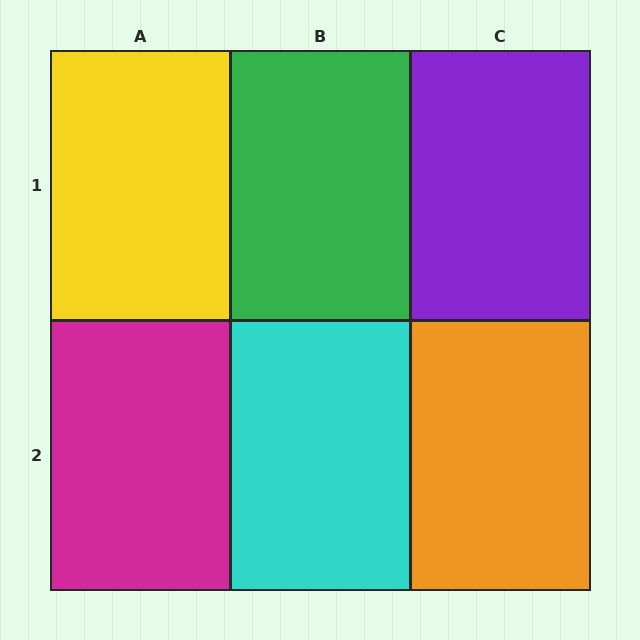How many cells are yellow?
1 cell is yellow.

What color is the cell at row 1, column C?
Purple.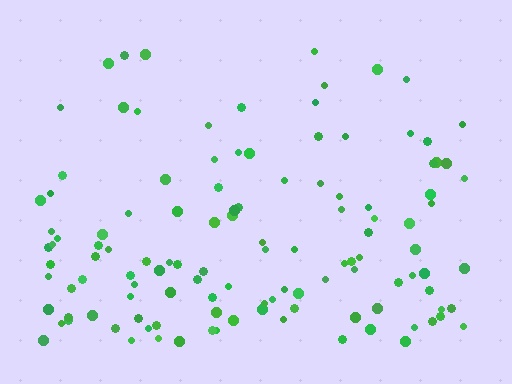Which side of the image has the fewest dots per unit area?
The top.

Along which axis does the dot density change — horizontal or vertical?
Vertical.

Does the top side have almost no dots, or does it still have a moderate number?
Still a moderate number, just noticeably fewer than the bottom.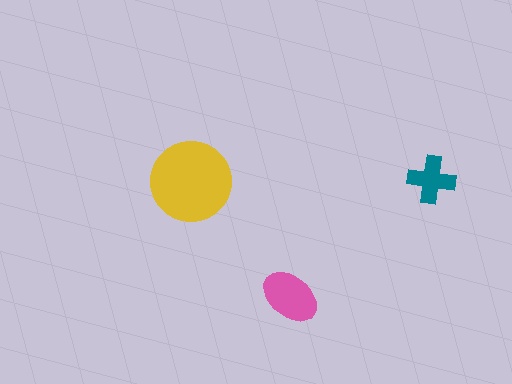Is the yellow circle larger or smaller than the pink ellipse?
Larger.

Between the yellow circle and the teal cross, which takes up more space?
The yellow circle.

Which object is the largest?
The yellow circle.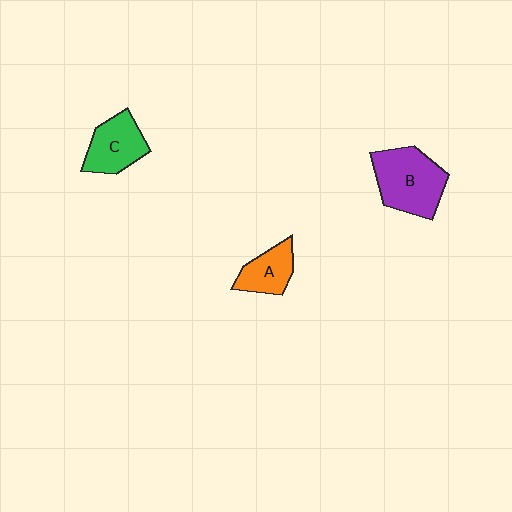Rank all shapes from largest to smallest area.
From largest to smallest: B (purple), C (green), A (orange).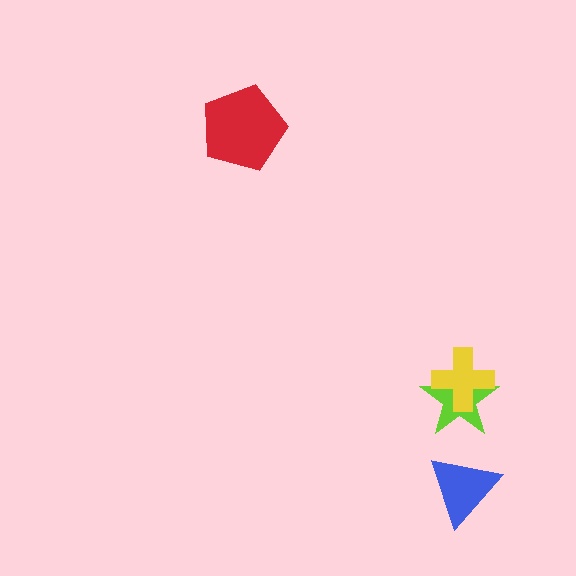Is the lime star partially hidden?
Yes, it is partially covered by another shape.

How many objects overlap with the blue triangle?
0 objects overlap with the blue triangle.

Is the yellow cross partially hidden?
No, no other shape covers it.